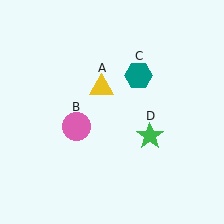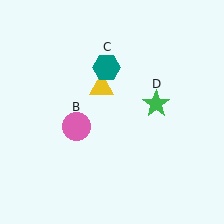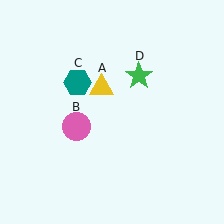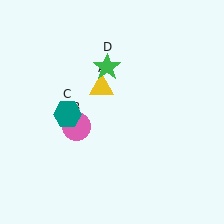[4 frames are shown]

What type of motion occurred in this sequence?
The teal hexagon (object C), green star (object D) rotated counterclockwise around the center of the scene.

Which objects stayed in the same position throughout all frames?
Yellow triangle (object A) and pink circle (object B) remained stationary.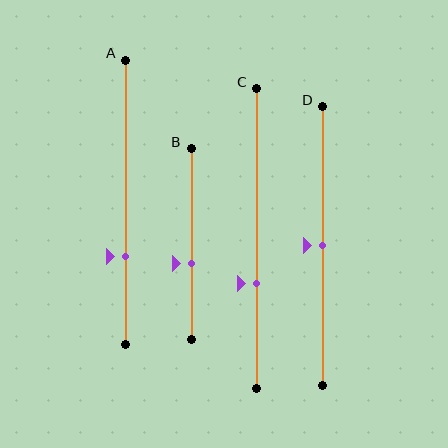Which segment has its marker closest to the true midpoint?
Segment D has its marker closest to the true midpoint.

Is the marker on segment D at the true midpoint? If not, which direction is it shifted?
Yes, the marker on segment D is at the true midpoint.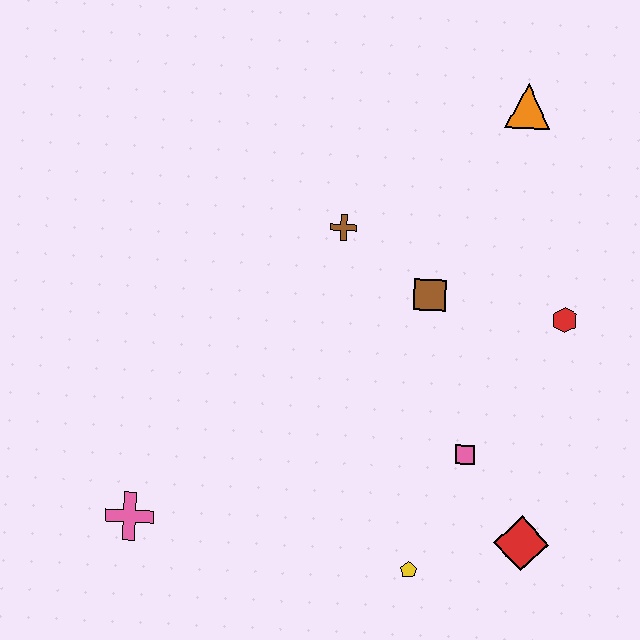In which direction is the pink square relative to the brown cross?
The pink square is below the brown cross.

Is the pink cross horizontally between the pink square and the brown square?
No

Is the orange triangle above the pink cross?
Yes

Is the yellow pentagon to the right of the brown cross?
Yes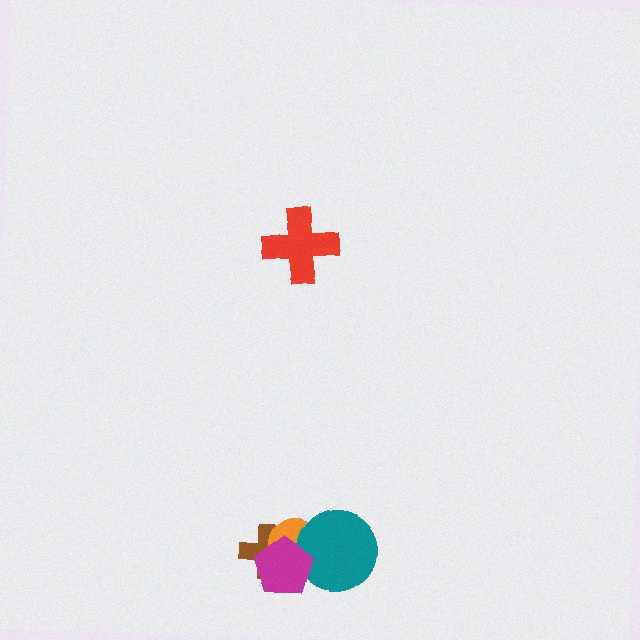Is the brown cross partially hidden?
Yes, it is partially covered by another shape.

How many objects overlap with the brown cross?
2 objects overlap with the brown cross.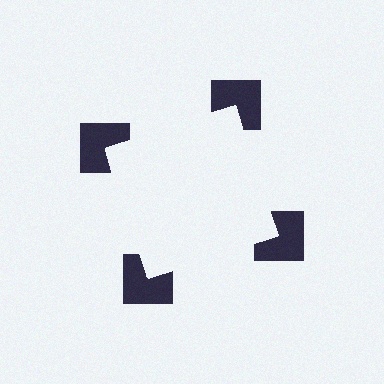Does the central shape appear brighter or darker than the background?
It typically appears slightly brighter than the background, even though no actual brightness change is drawn.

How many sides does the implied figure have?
4 sides.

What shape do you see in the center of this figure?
An illusory square — its edges are inferred from the aligned wedge cuts in the notched squares, not physically drawn.